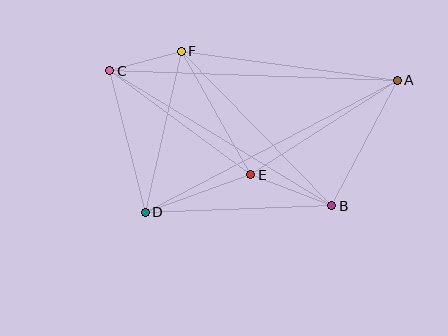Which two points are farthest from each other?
Points A and C are farthest from each other.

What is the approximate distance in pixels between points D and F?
The distance between D and F is approximately 165 pixels.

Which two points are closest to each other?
Points C and F are closest to each other.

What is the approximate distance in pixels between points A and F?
The distance between A and F is approximately 218 pixels.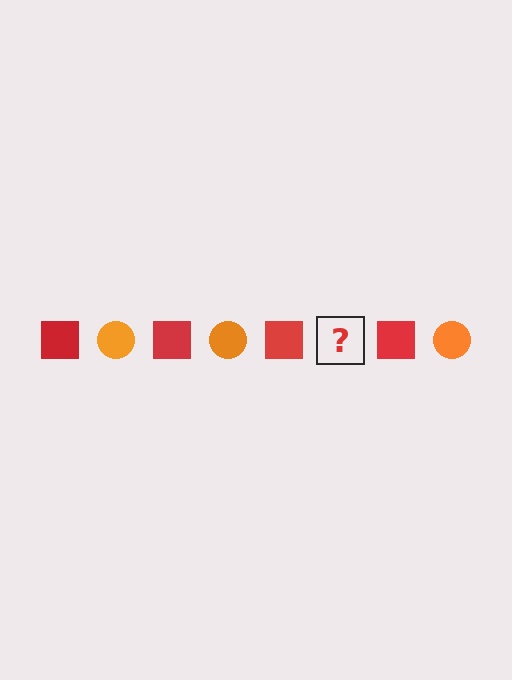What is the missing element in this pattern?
The missing element is an orange circle.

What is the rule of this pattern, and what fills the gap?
The rule is that the pattern alternates between red square and orange circle. The gap should be filled with an orange circle.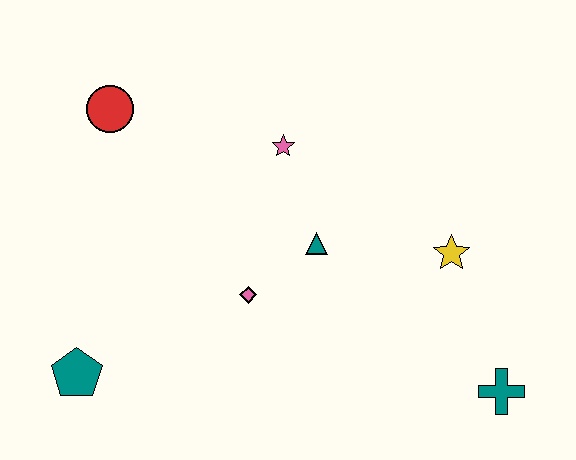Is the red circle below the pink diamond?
No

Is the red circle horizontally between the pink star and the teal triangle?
No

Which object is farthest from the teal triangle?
The teal pentagon is farthest from the teal triangle.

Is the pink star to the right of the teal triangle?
No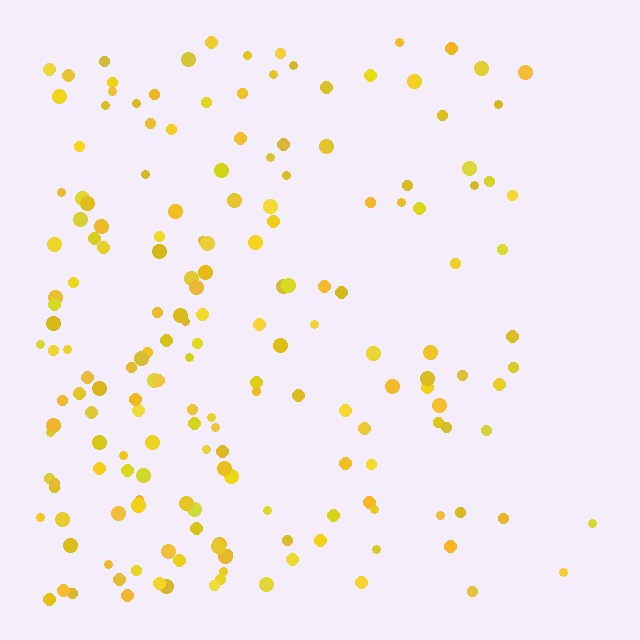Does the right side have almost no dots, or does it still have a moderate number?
Still a moderate number, just noticeably fewer than the left.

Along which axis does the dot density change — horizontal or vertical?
Horizontal.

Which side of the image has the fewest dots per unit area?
The right.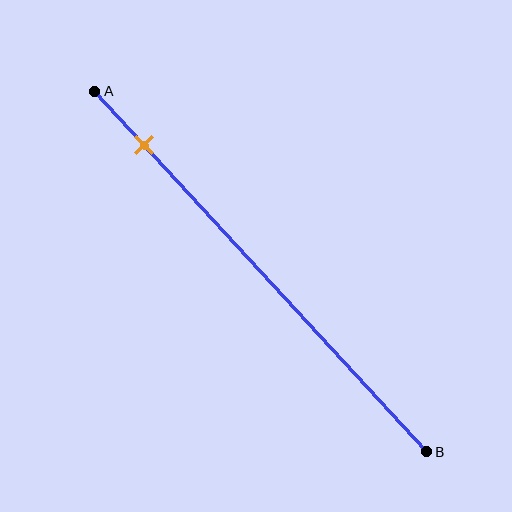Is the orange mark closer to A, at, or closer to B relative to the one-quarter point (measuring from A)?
The orange mark is closer to point A than the one-quarter point of segment AB.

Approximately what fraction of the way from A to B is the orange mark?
The orange mark is approximately 15% of the way from A to B.